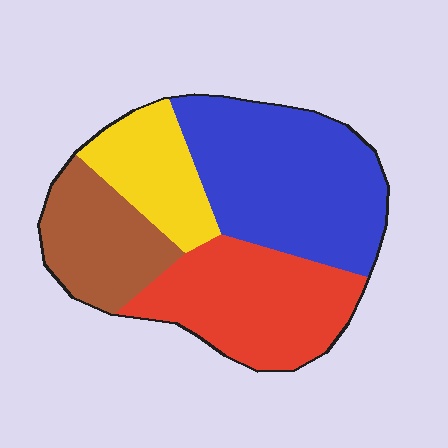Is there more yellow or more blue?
Blue.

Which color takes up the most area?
Blue, at roughly 35%.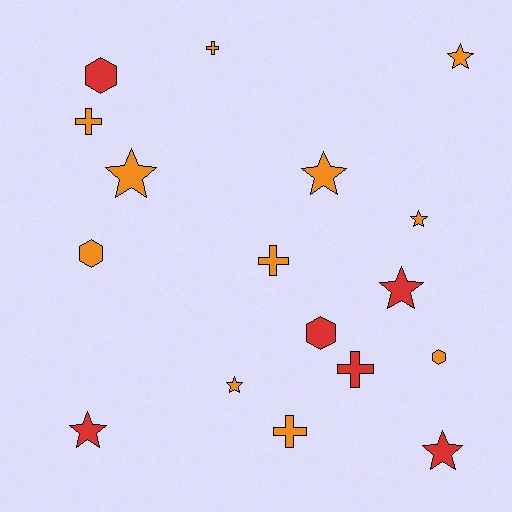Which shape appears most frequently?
Star, with 8 objects.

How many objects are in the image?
There are 17 objects.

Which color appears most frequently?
Orange, with 11 objects.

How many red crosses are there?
There is 1 red cross.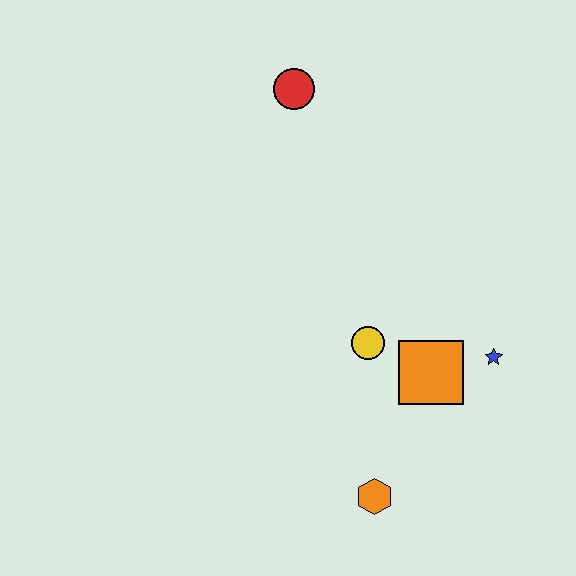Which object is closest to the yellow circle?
The orange square is closest to the yellow circle.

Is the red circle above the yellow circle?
Yes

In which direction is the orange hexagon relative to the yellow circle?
The orange hexagon is below the yellow circle.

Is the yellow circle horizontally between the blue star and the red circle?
Yes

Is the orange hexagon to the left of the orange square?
Yes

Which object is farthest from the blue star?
The red circle is farthest from the blue star.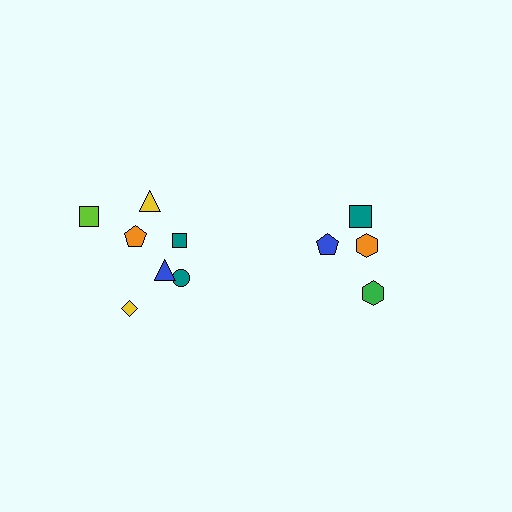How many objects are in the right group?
There are 4 objects.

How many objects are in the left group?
There are 7 objects.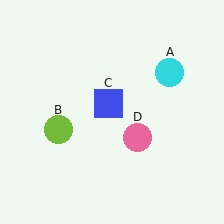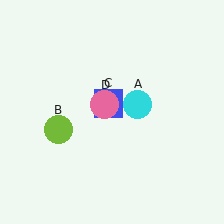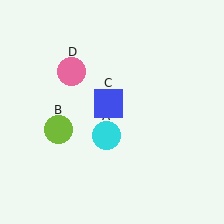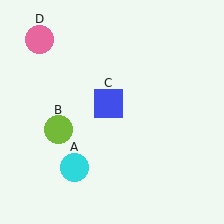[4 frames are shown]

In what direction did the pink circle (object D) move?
The pink circle (object D) moved up and to the left.